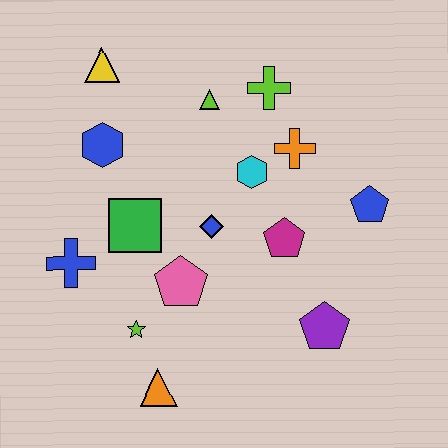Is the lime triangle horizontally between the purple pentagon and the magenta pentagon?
No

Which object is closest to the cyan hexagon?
The orange cross is closest to the cyan hexagon.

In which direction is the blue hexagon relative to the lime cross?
The blue hexagon is to the left of the lime cross.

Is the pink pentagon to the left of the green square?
No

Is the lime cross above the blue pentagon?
Yes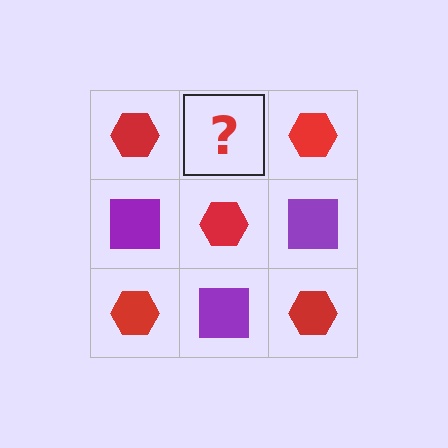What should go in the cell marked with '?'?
The missing cell should contain a purple square.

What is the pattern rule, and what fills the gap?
The rule is that it alternates red hexagon and purple square in a checkerboard pattern. The gap should be filled with a purple square.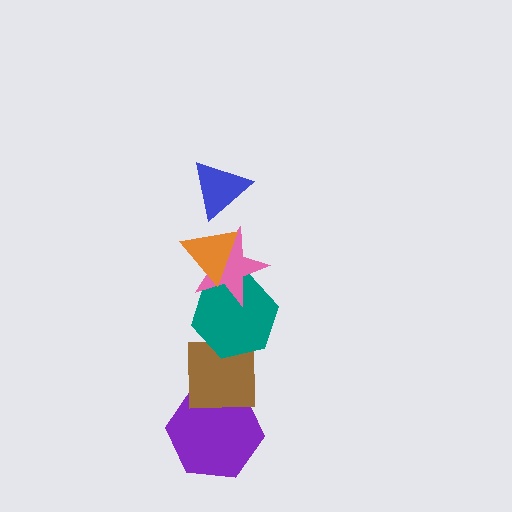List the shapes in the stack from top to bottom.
From top to bottom: the blue triangle, the orange triangle, the pink star, the teal hexagon, the brown square, the purple hexagon.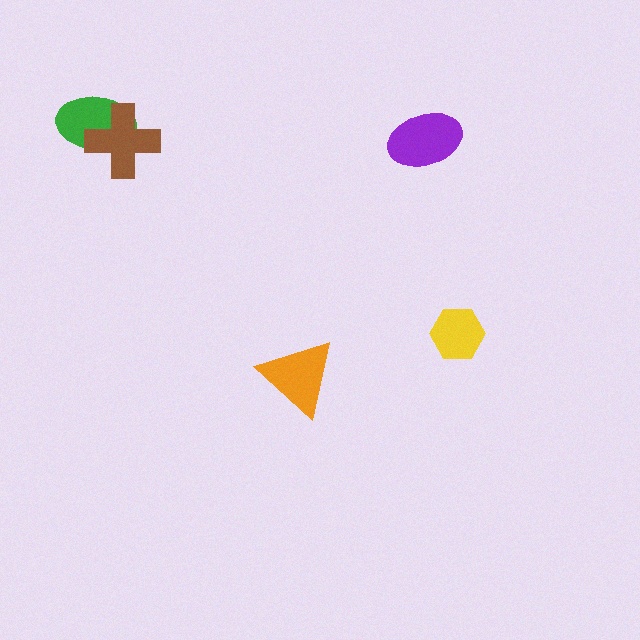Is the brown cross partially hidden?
No, no other shape covers it.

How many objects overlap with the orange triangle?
0 objects overlap with the orange triangle.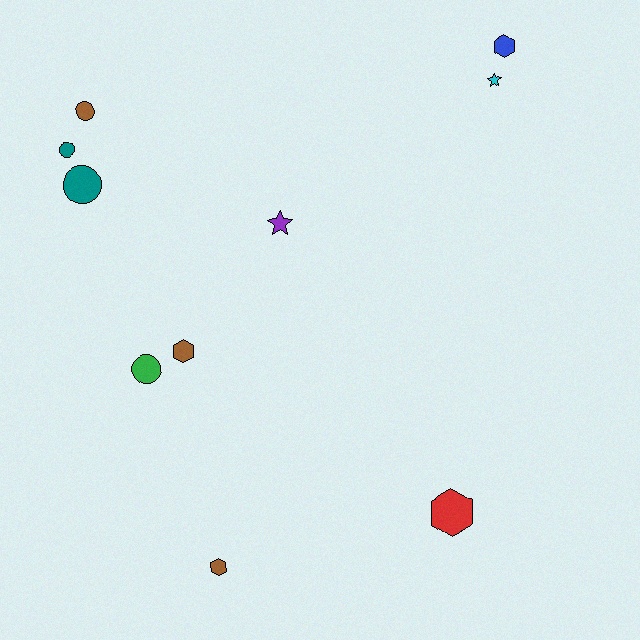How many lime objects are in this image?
There are no lime objects.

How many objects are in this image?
There are 10 objects.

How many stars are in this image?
There are 2 stars.